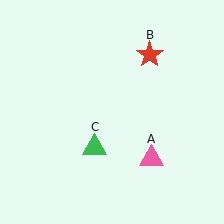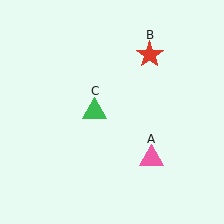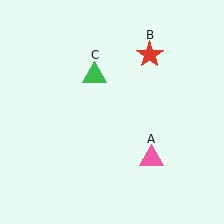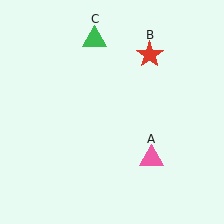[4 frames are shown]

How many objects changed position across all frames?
1 object changed position: green triangle (object C).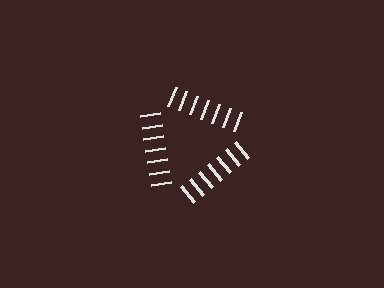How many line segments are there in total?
21 — 7 along each of the 3 edges.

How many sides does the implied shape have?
3 sides — the line-ends trace a triangle.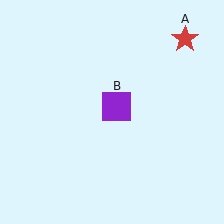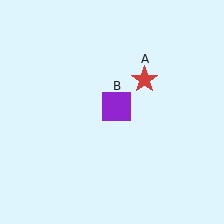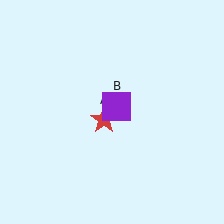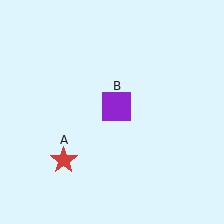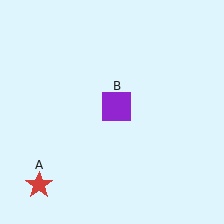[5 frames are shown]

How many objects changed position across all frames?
1 object changed position: red star (object A).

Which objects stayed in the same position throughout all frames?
Purple square (object B) remained stationary.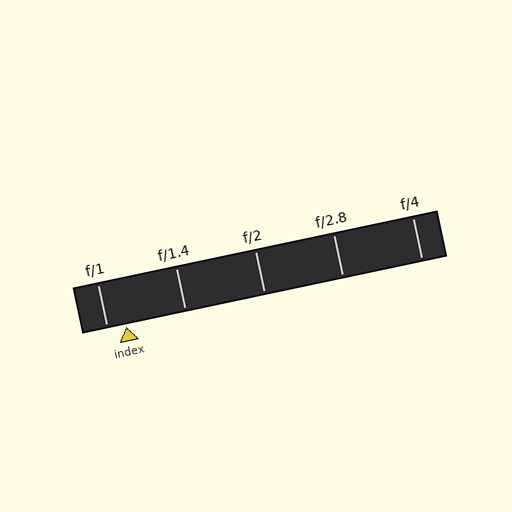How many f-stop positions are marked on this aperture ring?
There are 5 f-stop positions marked.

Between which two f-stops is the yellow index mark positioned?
The index mark is between f/1 and f/1.4.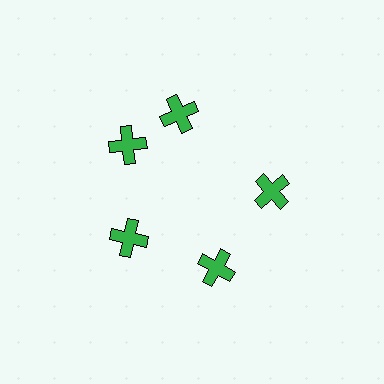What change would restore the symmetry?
The symmetry would be restored by rotating it back into even spacing with its neighbors so that all 5 crosses sit at equal angles and equal distance from the center.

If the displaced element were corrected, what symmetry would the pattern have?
It would have 5-fold rotational symmetry — the pattern would map onto itself every 72 degrees.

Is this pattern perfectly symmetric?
No. The 5 green crosses are arranged in a ring, but one element near the 1 o'clock position is rotated out of alignment along the ring, breaking the 5-fold rotational symmetry.